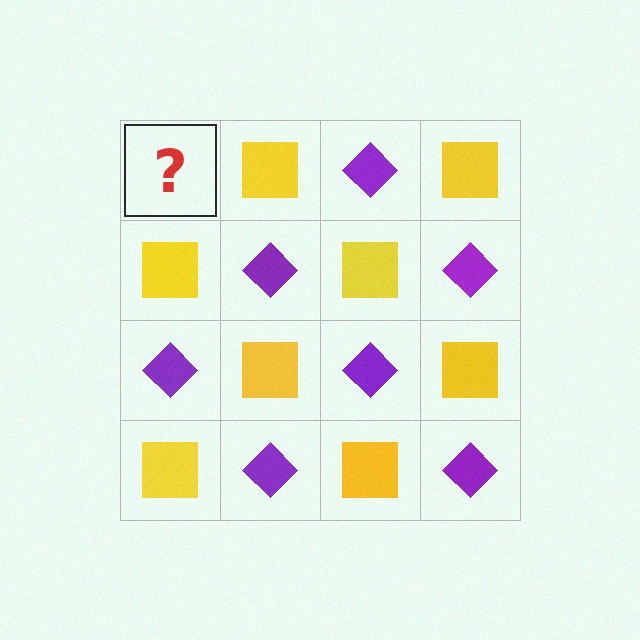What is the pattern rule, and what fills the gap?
The rule is that it alternates purple diamond and yellow square in a checkerboard pattern. The gap should be filled with a purple diamond.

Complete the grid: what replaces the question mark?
The question mark should be replaced with a purple diamond.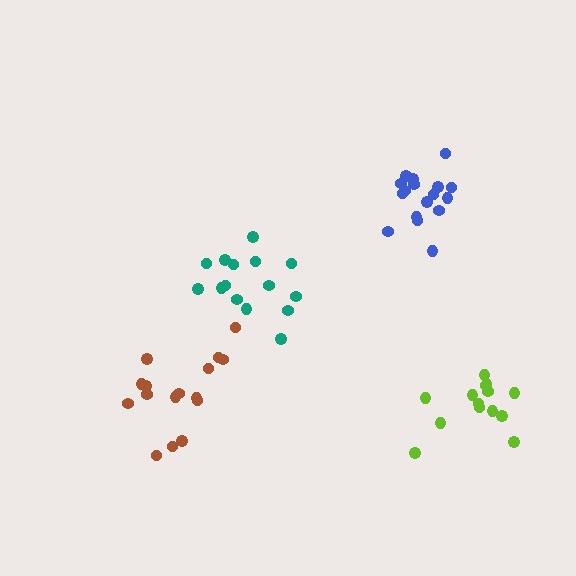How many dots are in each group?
Group 1: 15 dots, Group 2: 14 dots, Group 3: 16 dots, Group 4: 17 dots (62 total).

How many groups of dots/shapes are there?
There are 4 groups.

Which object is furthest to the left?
The brown cluster is leftmost.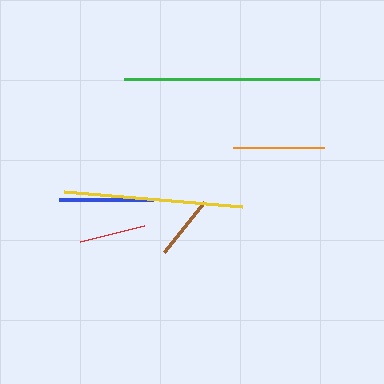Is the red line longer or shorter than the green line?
The green line is longer than the red line.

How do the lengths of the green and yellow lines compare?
The green and yellow lines are approximately the same length.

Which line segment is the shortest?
The brown line is the shortest at approximately 65 pixels.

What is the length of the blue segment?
The blue segment is approximately 94 pixels long.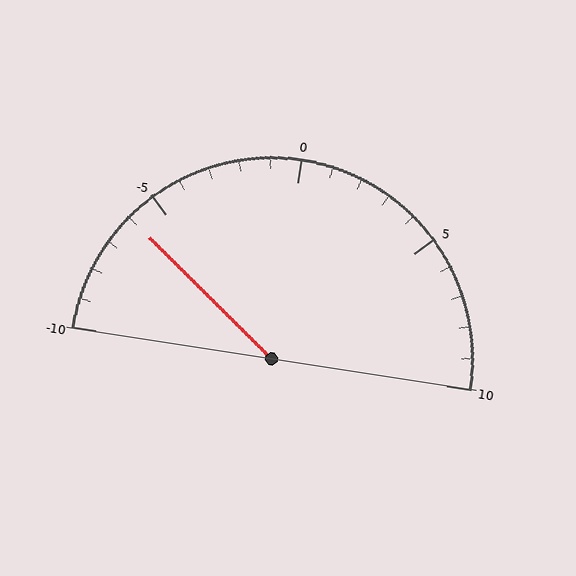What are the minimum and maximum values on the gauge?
The gauge ranges from -10 to 10.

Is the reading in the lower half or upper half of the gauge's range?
The reading is in the lower half of the range (-10 to 10).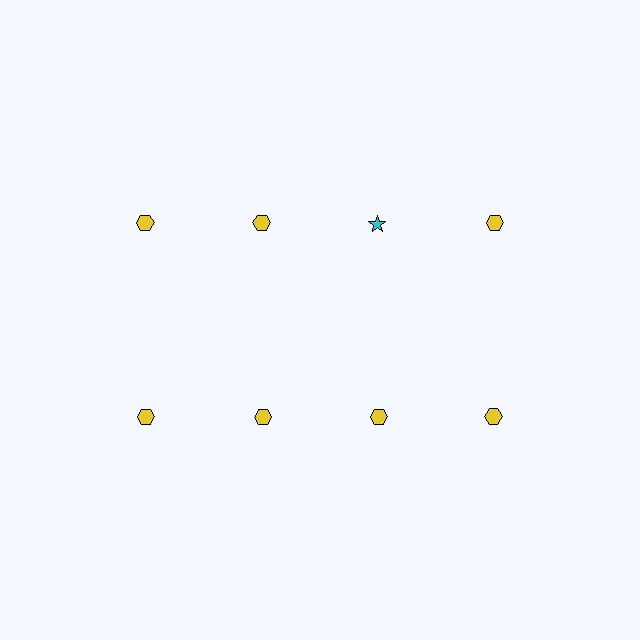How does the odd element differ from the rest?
It differs in both color (cyan instead of yellow) and shape (star instead of hexagon).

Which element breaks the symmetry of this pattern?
The cyan star in the top row, center column breaks the symmetry. All other shapes are yellow hexagons.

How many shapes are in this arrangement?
There are 8 shapes arranged in a grid pattern.